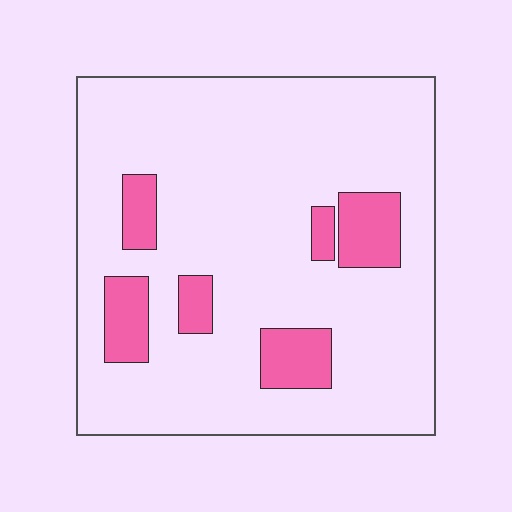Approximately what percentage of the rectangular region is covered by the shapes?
Approximately 15%.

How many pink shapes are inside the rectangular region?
6.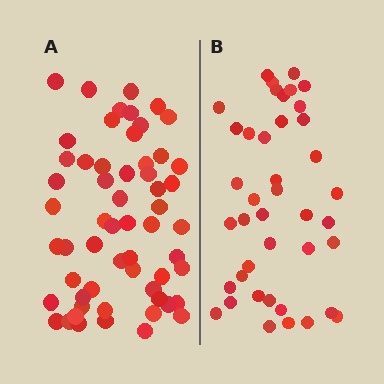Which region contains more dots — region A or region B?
Region A (the left region) has more dots.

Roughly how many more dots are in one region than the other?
Region A has approximately 15 more dots than region B.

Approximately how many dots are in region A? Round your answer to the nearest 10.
About 60 dots. (The exact count is 58, which rounds to 60.)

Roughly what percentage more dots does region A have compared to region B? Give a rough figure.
About 40% more.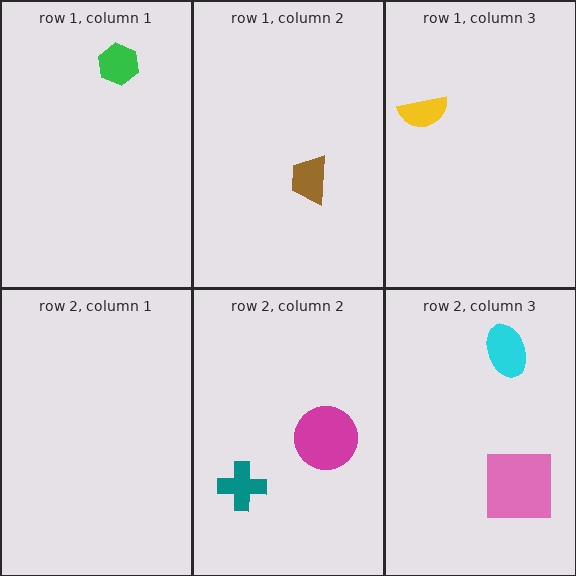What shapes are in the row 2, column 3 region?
The cyan ellipse, the pink square.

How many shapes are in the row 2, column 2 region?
2.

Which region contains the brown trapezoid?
The row 1, column 2 region.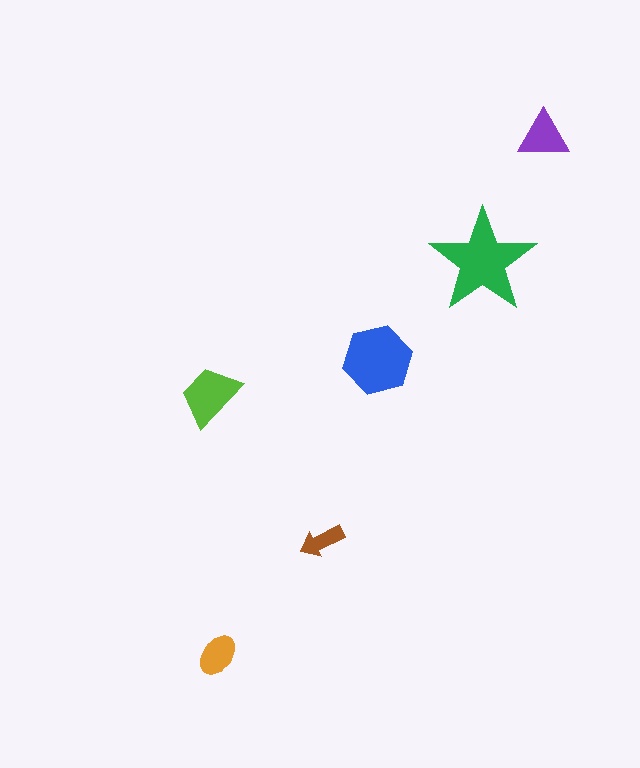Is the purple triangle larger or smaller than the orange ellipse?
Larger.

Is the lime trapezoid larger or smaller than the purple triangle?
Larger.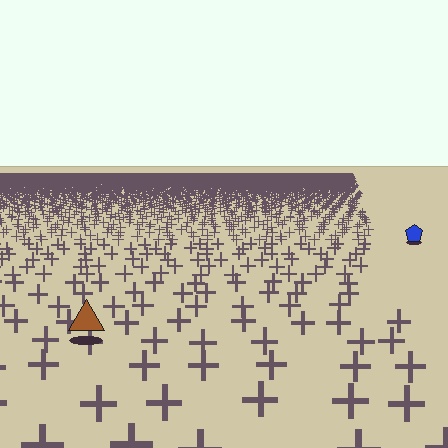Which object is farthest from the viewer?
The blue pentagon is farthest from the viewer. It appears smaller and the ground texture around it is denser.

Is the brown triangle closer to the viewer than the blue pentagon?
Yes. The brown triangle is closer — you can tell from the texture gradient: the ground texture is coarser near it.